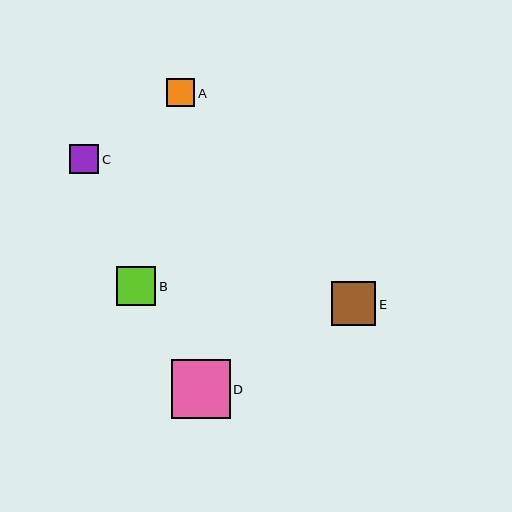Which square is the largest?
Square D is the largest with a size of approximately 59 pixels.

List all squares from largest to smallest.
From largest to smallest: D, E, B, C, A.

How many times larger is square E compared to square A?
Square E is approximately 1.6 times the size of square A.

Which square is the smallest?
Square A is the smallest with a size of approximately 28 pixels.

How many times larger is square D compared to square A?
Square D is approximately 2.1 times the size of square A.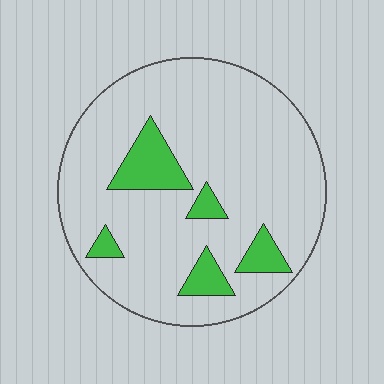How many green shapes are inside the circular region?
5.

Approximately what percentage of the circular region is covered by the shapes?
Approximately 15%.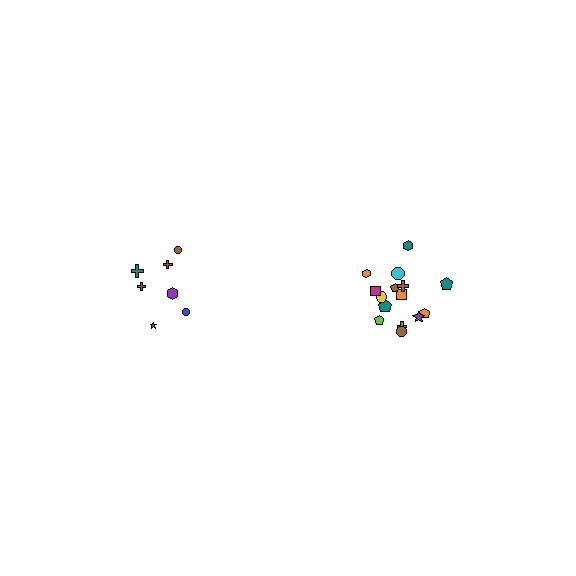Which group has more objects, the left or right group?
The right group.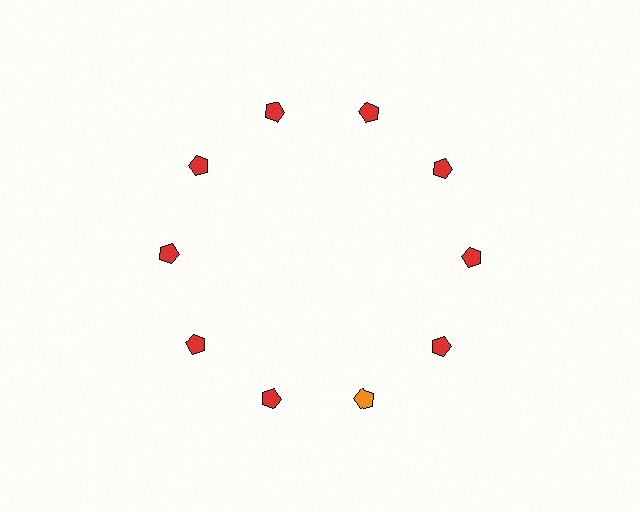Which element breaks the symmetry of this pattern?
The orange pentagon at roughly the 5 o'clock position breaks the symmetry. All other shapes are red pentagons.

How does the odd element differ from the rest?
It has a different color: orange instead of red.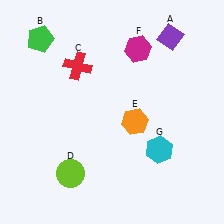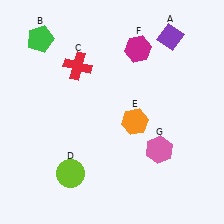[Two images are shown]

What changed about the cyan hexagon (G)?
In Image 1, G is cyan. In Image 2, it changed to pink.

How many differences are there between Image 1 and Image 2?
There is 1 difference between the two images.